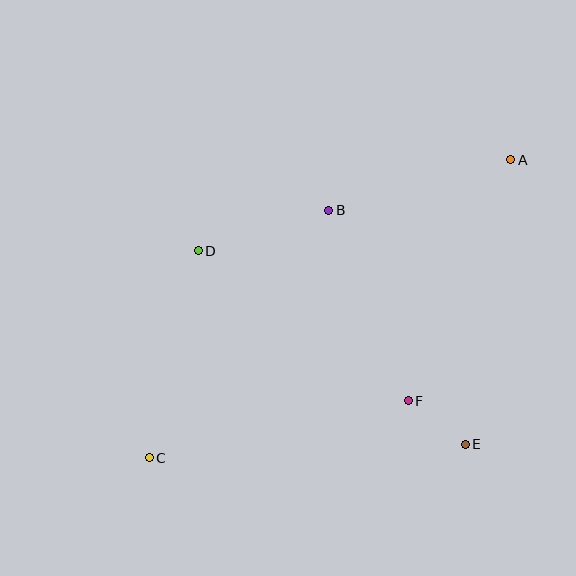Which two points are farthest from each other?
Points A and C are farthest from each other.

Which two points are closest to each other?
Points E and F are closest to each other.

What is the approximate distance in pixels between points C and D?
The distance between C and D is approximately 213 pixels.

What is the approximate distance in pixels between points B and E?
The distance between B and E is approximately 271 pixels.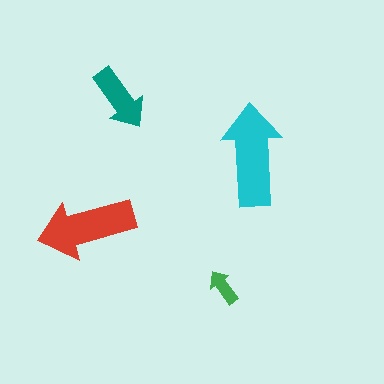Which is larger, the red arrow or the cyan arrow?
The cyan one.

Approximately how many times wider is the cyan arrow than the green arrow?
About 3 times wider.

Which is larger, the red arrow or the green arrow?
The red one.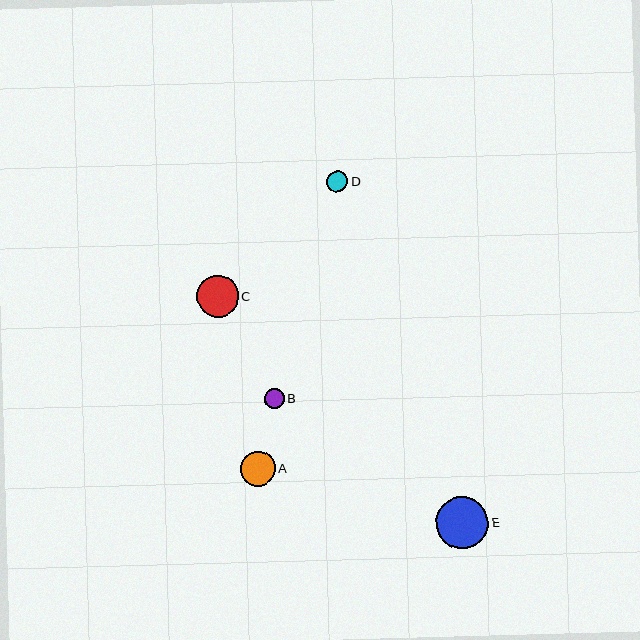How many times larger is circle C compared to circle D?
Circle C is approximately 2.0 times the size of circle D.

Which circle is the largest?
Circle E is the largest with a size of approximately 52 pixels.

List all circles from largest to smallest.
From largest to smallest: E, C, A, D, B.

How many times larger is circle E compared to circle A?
Circle E is approximately 1.5 times the size of circle A.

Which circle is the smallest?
Circle B is the smallest with a size of approximately 20 pixels.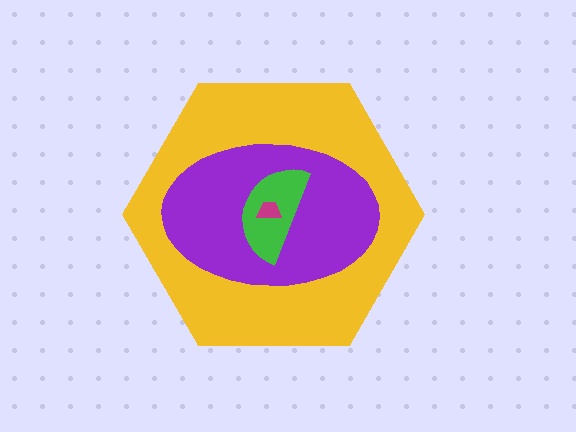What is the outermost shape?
The yellow hexagon.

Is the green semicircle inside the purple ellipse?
Yes.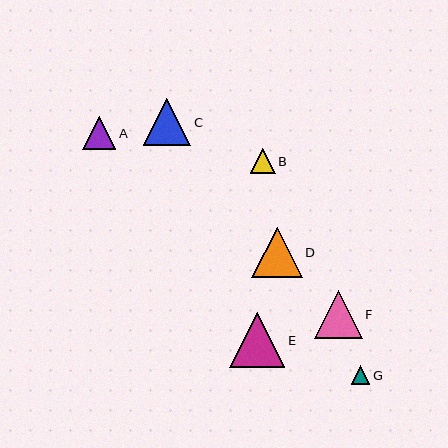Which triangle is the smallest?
Triangle G is the smallest with a size of approximately 18 pixels.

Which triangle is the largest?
Triangle E is the largest with a size of approximately 55 pixels.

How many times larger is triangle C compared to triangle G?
Triangle C is approximately 2.6 times the size of triangle G.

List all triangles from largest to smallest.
From largest to smallest: E, D, F, C, A, B, G.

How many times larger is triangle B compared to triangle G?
Triangle B is approximately 1.4 times the size of triangle G.